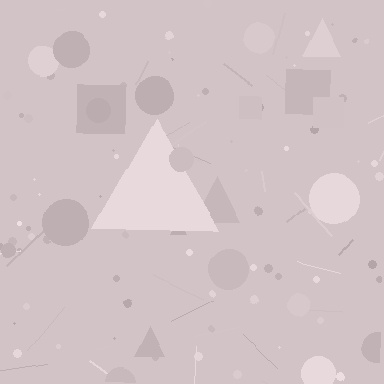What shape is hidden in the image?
A triangle is hidden in the image.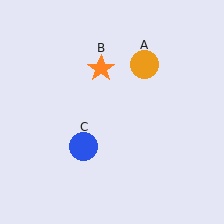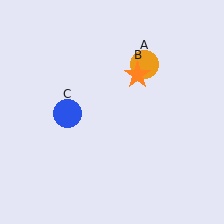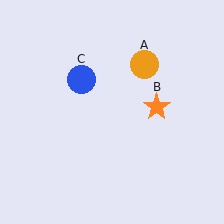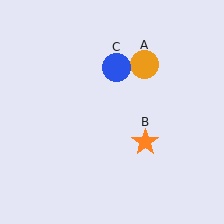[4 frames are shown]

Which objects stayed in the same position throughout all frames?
Orange circle (object A) remained stationary.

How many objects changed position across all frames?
2 objects changed position: orange star (object B), blue circle (object C).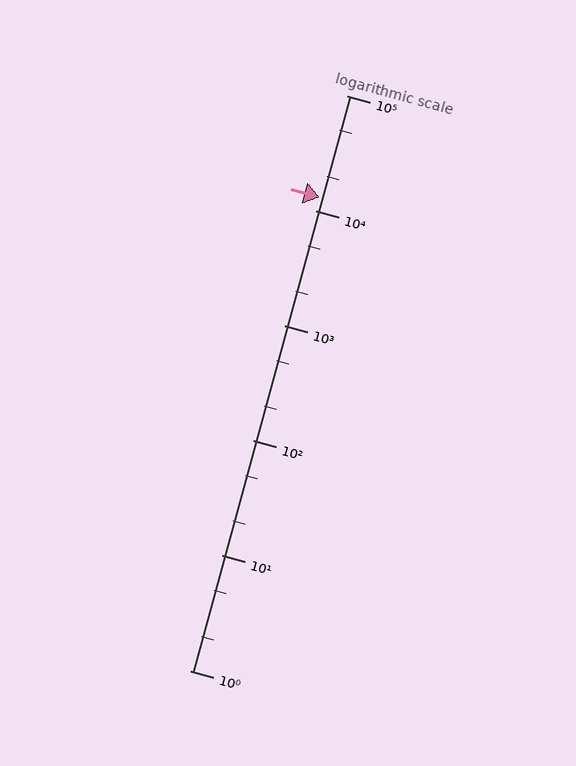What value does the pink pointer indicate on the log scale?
The pointer indicates approximately 13000.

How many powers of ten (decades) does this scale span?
The scale spans 5 decades, from 1 to 100000.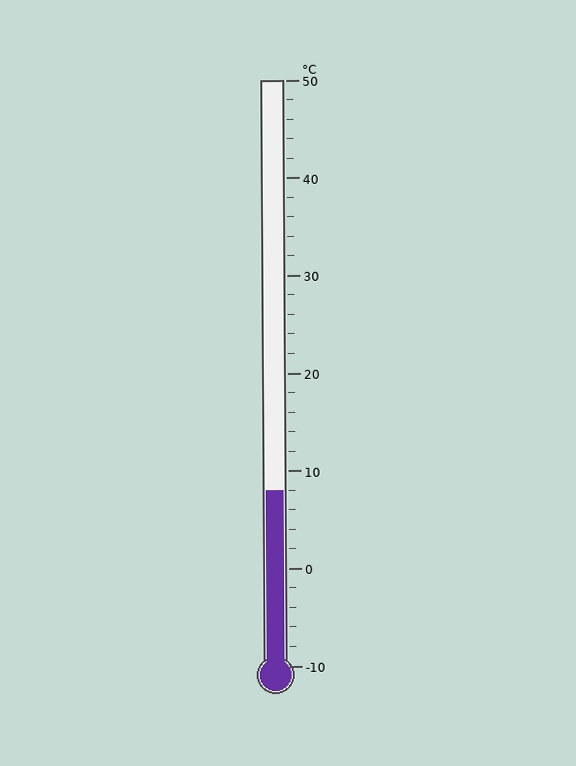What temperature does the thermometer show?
The thermometer shows approximately 8°C.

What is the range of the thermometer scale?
The thermometer scale ranges from -10°C to 50°C.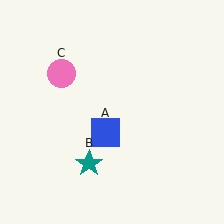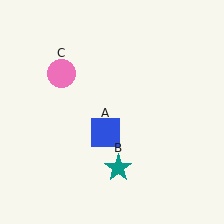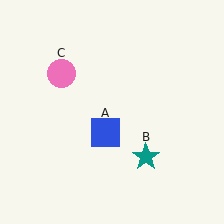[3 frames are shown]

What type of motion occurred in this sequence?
The teal star (object B) rotated counterclockwise around the center of the scene.